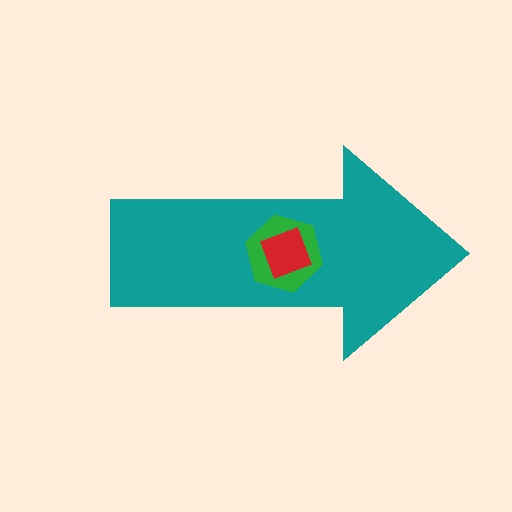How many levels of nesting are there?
3.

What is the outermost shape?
The teal arrow.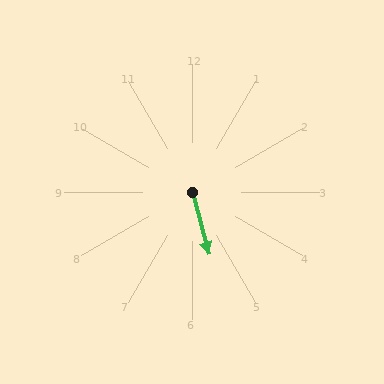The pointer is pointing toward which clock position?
Roughly 5 o'clock.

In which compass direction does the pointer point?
South.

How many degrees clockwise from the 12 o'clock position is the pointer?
Approximately 165 degrees.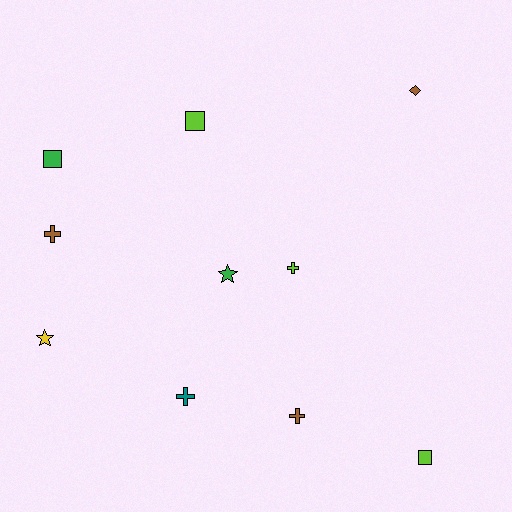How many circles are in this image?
There are no circles.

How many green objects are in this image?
There are 2 green objects.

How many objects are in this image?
There are 10 objects.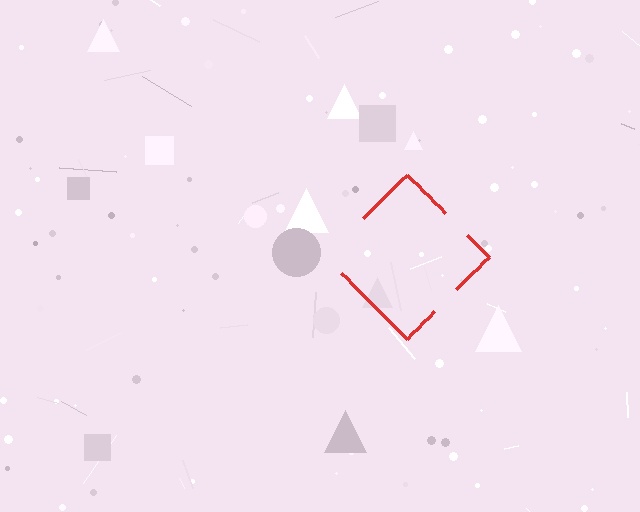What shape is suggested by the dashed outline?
The dashed outline suggests a diamond.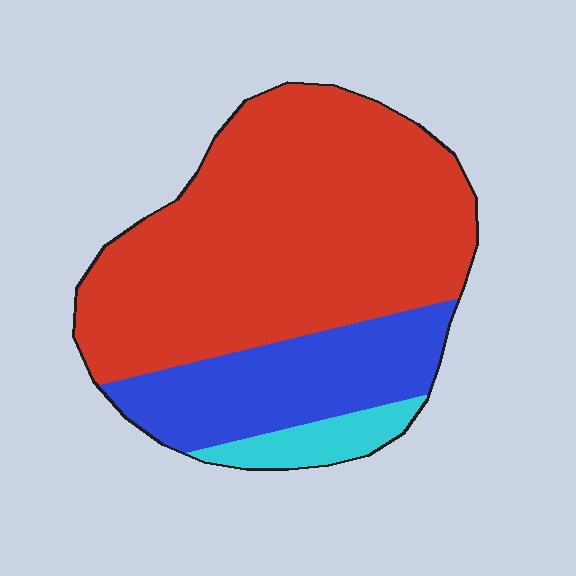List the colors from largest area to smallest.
From largest to smallest: red, blue, cyan.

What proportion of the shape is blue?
Blue takes up between a sixth and a third of the shape.